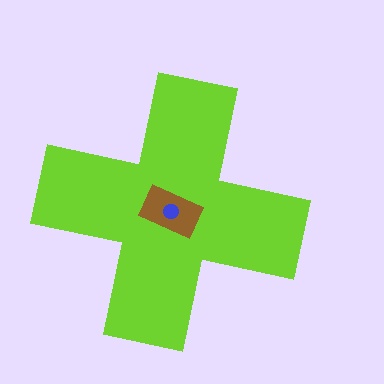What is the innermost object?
The blue circle.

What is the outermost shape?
The lime cross.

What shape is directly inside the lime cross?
The brown rectangle.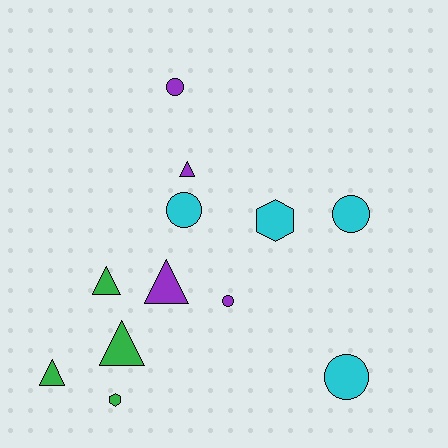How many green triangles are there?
There are 3 green triangles.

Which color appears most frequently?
Green, with 4 objects.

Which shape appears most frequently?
Triangle, with 5 objects.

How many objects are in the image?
There are 12 objects.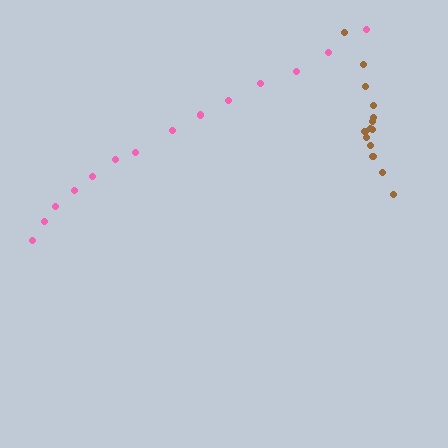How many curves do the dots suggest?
There are 2 distinct paths.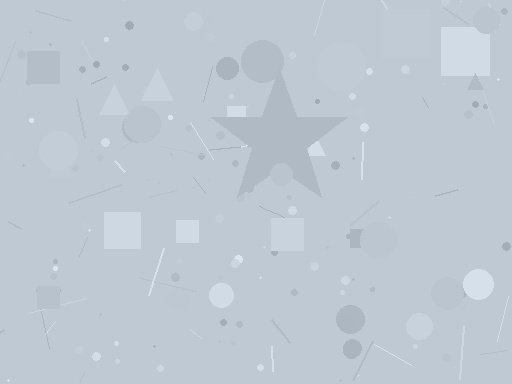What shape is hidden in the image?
A star is hidden in the image.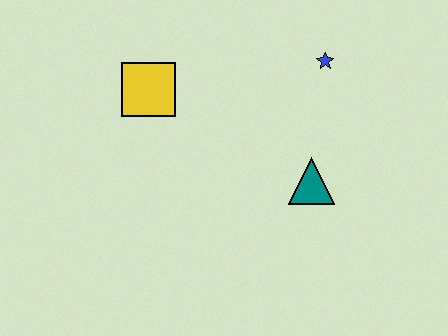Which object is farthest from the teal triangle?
The yellow square is farthest from the teal triangle.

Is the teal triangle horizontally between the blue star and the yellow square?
Yes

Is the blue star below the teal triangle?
No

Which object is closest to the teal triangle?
The blue star is closest to the teal triangle.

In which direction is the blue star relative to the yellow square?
The blue star is to the right of the yellow square.